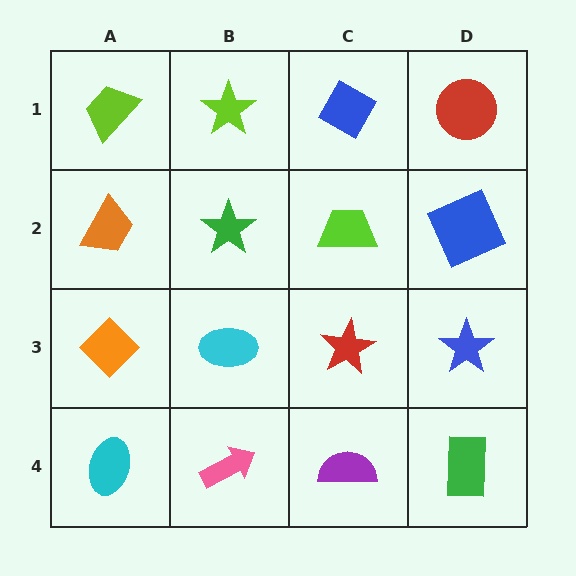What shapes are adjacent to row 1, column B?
A green star (row 2, column B), a lime trapezoid (row 1, column A), a blue diamond (row 1, column C).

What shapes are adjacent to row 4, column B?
A cyan ellipse (row 3, column B), a cyan ellipse (row 4, column A), a purple semicircle (row 4, column C).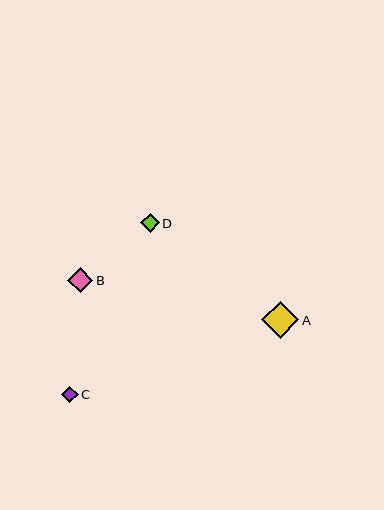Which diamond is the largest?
Diamond A is the largest with a size of approximately 37 pixels.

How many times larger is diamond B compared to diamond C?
Diamond B is approximately 1.5 times the size of diamond C.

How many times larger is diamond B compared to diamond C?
Diamond B is approximately 1.5 times the size of diamond C.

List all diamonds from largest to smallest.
From largest to smallest: A, B, D, C.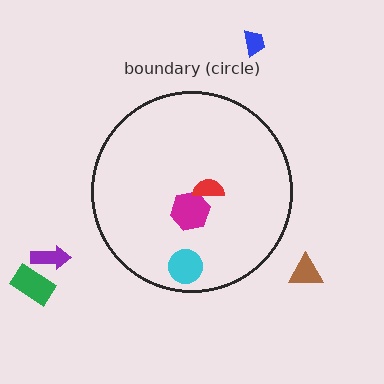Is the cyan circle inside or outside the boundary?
Inside.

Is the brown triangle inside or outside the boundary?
Outside.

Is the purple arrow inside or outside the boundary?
Outside.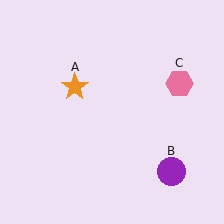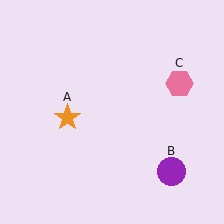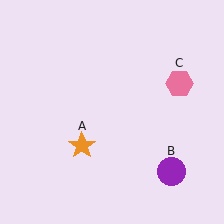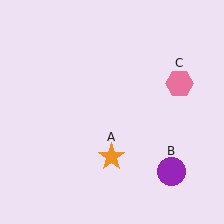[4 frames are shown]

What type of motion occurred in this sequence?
The orange star (object A) rotated counterclockwise around the center of the scene.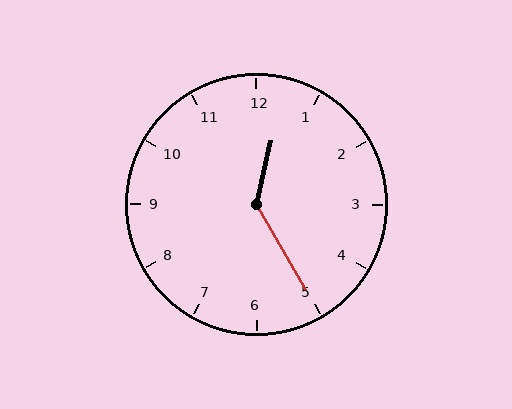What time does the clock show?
12:25.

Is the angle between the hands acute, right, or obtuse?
It is obtuse.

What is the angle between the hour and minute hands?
Approximately 138 degrees.